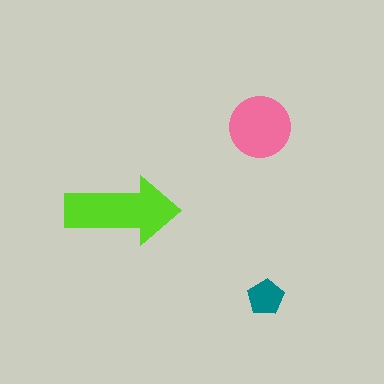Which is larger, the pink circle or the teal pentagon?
The pink circle.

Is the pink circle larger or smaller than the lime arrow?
Smaller.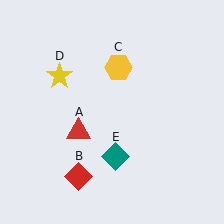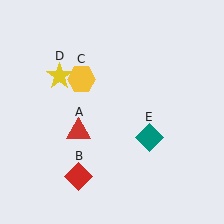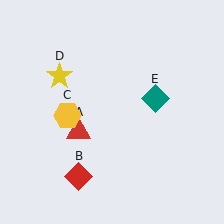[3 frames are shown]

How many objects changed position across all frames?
2 objects changed position: yellow hexagon (object C), teal diamond (object E).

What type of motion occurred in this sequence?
The yellow hexagon (object C), teal diamond (object E) rotated counterclockwise around the center of the scene.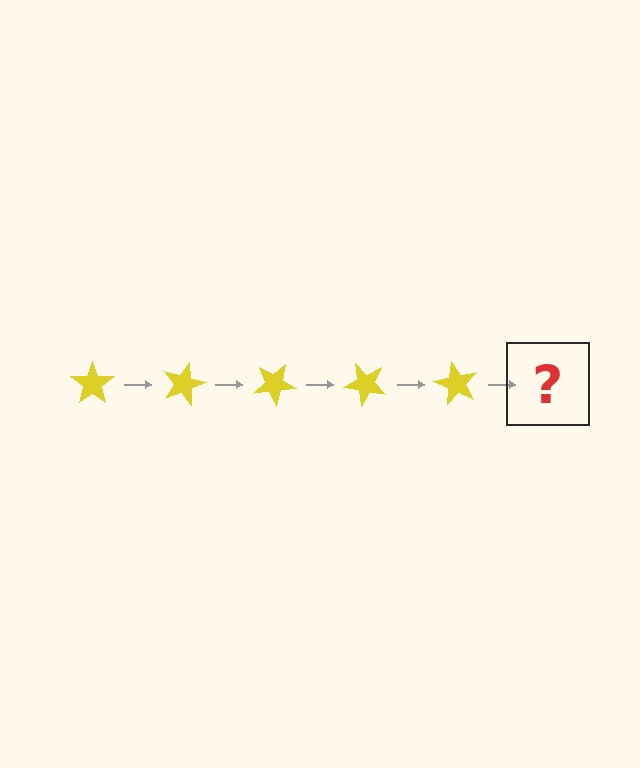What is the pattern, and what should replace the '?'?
The pattern is that the star rotates 15 degrees each step. The '?' should be a yellow star rotated 75 degrees.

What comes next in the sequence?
The next element should be a yellow star rotated 75 degrees.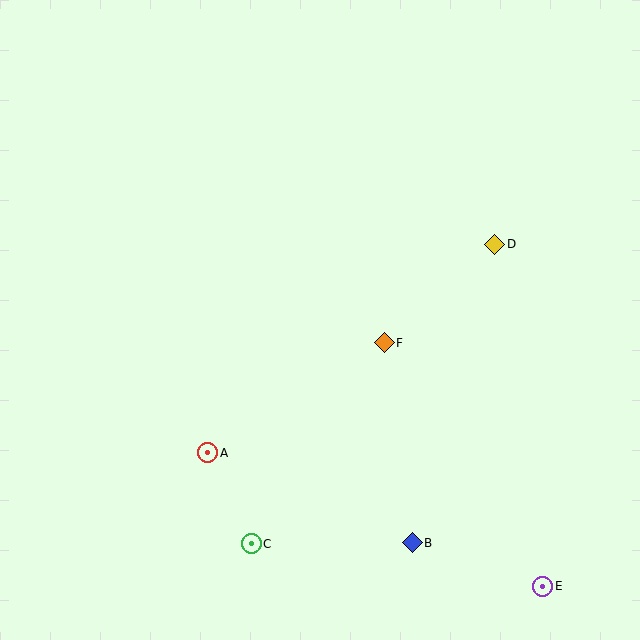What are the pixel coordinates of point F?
Point F is at (384, 343).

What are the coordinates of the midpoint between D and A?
The midpoint between D and A is at (351, 349).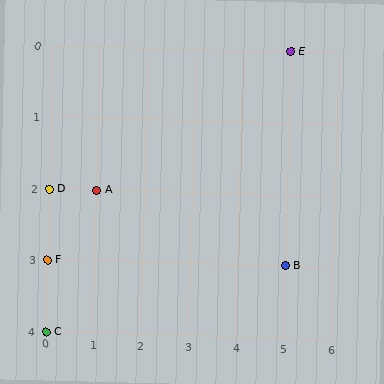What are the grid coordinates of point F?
Point F is at grid coordinates (0, 3).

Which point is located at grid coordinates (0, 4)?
Point C is at (0, 4).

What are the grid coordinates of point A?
Point A is at grid coordinates (1, 2).